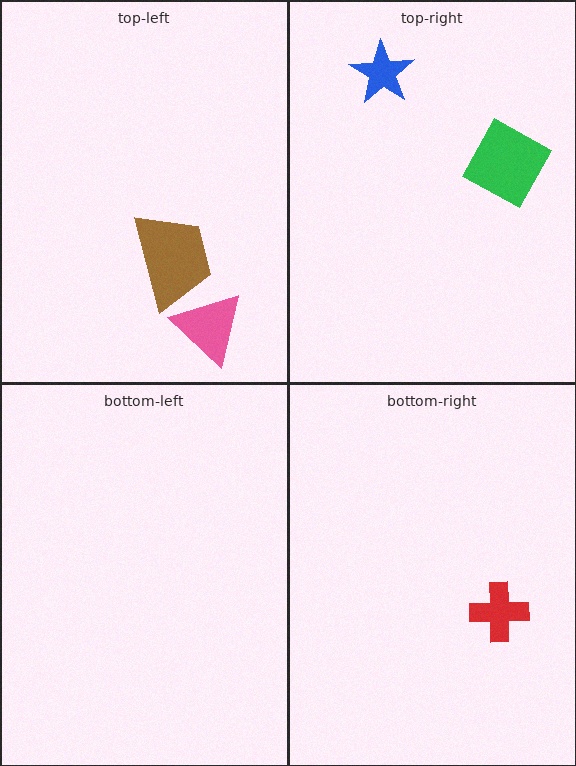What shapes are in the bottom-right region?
The red cross.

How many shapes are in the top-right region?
2.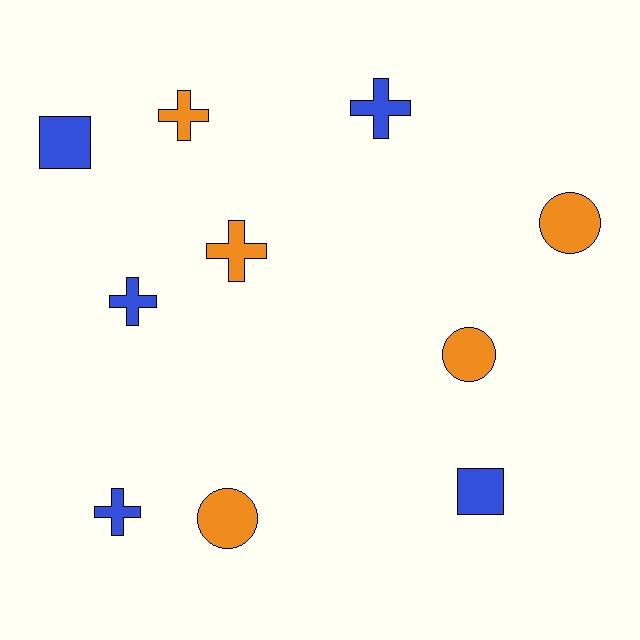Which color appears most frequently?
Orange, with 5 objects.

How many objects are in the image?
There are 10 objects.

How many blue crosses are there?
There are 3 blue crosses.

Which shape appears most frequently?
Cross, with 5 objects.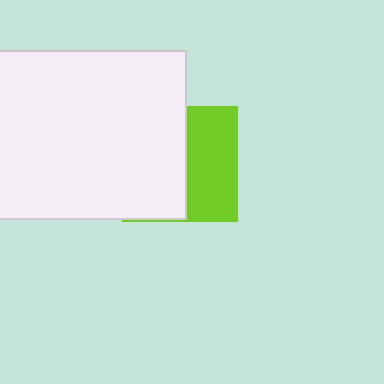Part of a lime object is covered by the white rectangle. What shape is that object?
It is a square.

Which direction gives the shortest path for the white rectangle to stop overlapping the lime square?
Moving left gives the shortest separation.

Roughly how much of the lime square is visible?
A small part of it is visible (roughly 44%).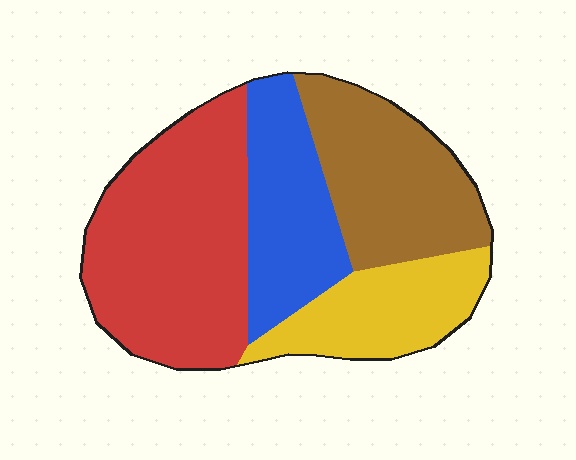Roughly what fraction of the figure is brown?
Brown takes up about one quarter (1/4) of the figure.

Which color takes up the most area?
Red, at roughly 40%.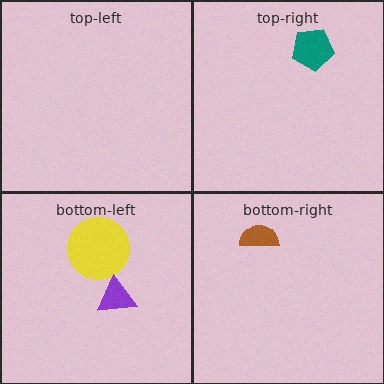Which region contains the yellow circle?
The bottom-left region.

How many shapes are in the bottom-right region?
1.